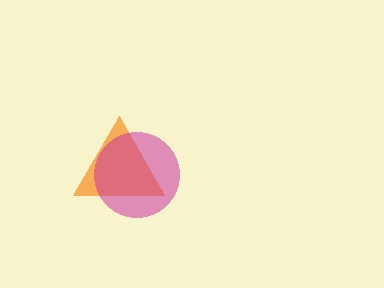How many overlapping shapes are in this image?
There are 2 overlapping shapes in the image.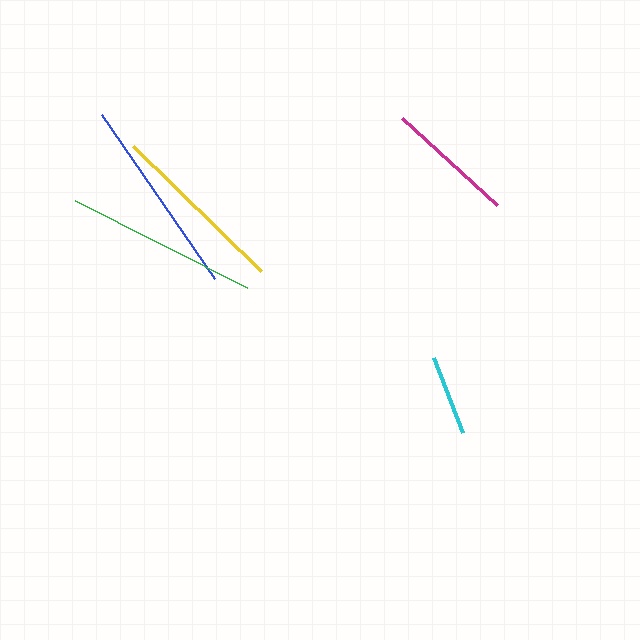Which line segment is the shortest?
The cyan line is the shortest at approximately 80 pixels.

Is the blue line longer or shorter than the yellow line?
The blue line is longer than the yellow line.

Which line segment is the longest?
The blue line is the longest at approximately 200 pixels.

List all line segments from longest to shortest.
From longest to shortest: blue, green, yellow, magenta, cyan.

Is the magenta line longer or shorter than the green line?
The green line is longer than the magenta line.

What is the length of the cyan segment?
The cyan segment is approximately 80 pixels long.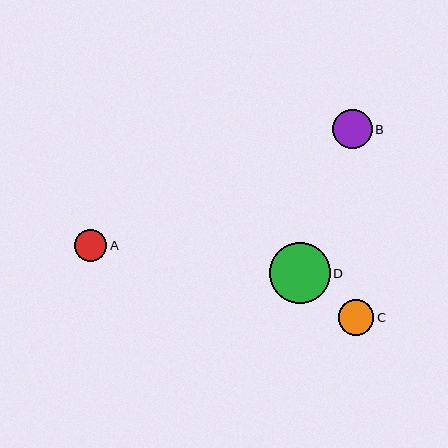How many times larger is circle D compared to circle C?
Circle D is approximately 1.7 times the size of circle C.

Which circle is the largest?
Circle D is the largest with a size of approximately 61 pixels.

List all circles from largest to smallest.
From largest to smallest: D, B, C, A.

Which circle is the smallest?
Circle A is the smallest with a size of approximately 32 pixels.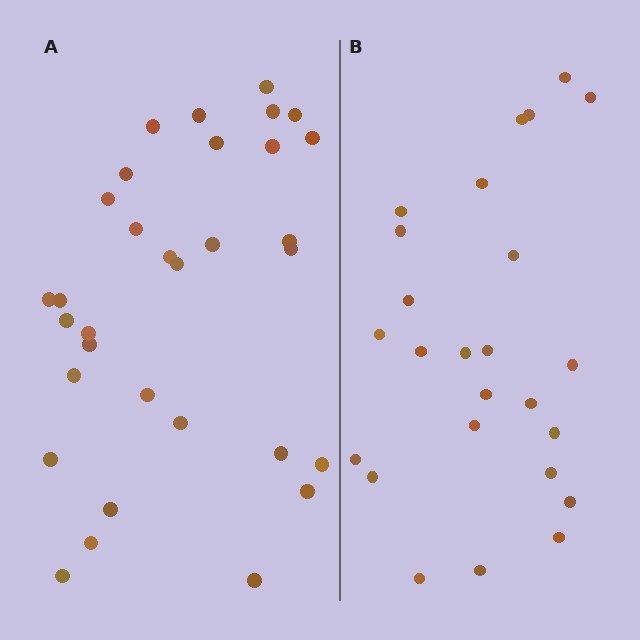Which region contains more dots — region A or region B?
Region A (the left region) has more dots.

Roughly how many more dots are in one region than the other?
Region A has roughly 8 or so more dots than region B.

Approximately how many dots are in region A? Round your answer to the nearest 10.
About 30 dots. (The exact count is 32, which rounds to 30.)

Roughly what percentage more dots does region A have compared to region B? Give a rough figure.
About 30% more.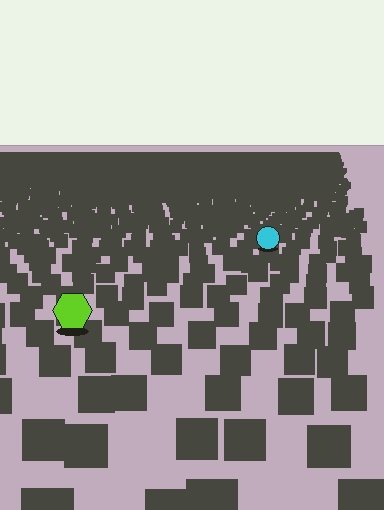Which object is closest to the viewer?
The lime hexagon is closest. The texture marks near it are larger and more spread out.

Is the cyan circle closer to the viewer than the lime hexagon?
No. The lime hexagon is closer — you can tell from the texture gradient: the ground texture is coarser near it.